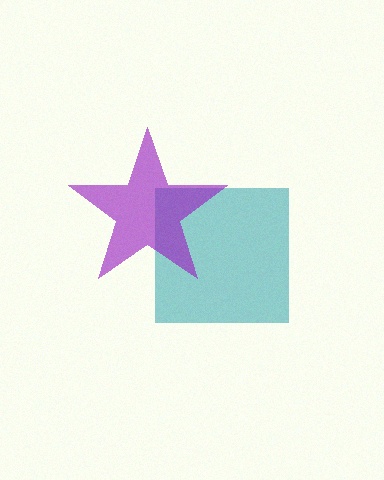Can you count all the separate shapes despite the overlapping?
Yes, there are 2 separate shapes.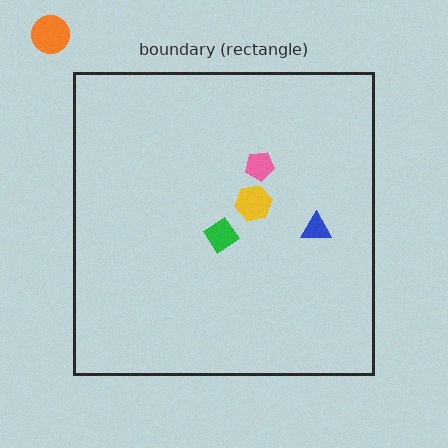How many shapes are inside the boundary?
4 inside, 1 outside.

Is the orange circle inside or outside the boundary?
Outside.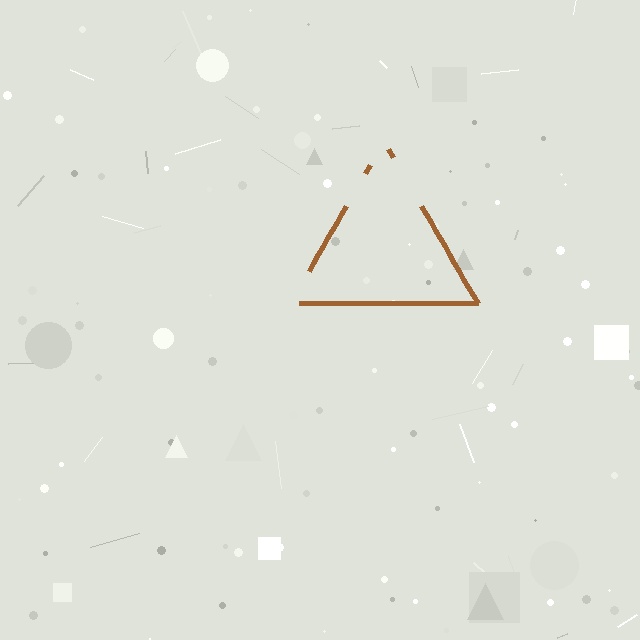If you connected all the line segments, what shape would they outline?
They would outline a triangle.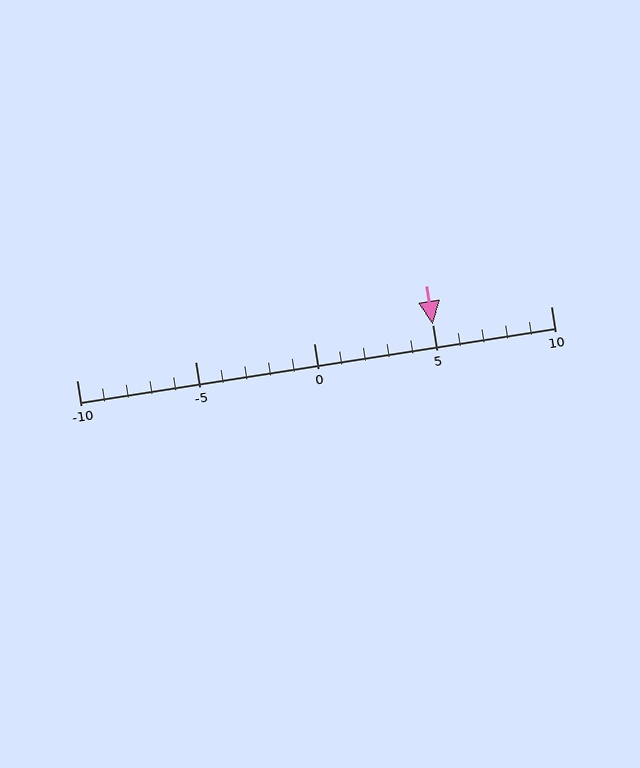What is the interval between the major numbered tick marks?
The major tick marks are spaced 5 units apart.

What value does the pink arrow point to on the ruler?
The pink arrow points to approximately 5.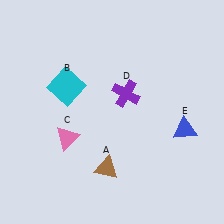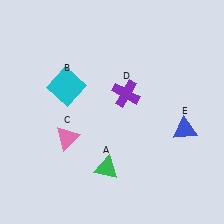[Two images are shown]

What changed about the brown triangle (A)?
In Image 1, A is brown. In Image 2, it changed to green.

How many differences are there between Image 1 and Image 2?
There is 1 difference between the two images.